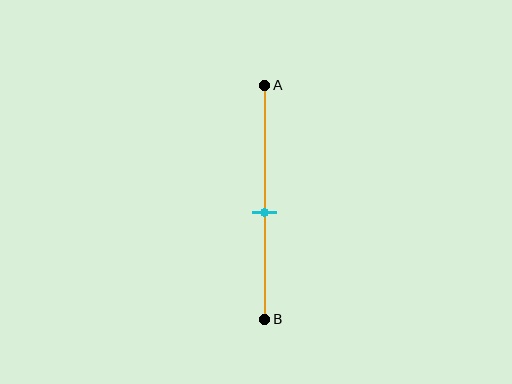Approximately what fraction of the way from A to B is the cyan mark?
The cyan mark is approximately 55% of the way from A to B.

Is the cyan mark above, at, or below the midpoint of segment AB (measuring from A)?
The cyan mark is below the midpoint of segment AB.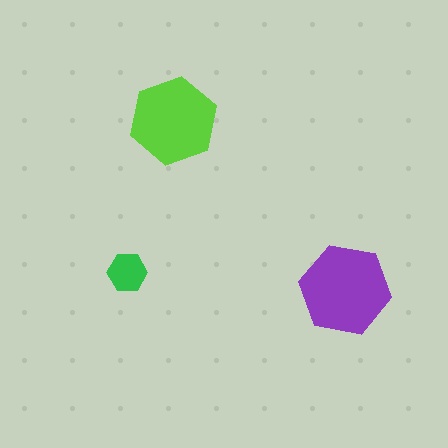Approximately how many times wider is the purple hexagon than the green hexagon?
About 2.5 times wider.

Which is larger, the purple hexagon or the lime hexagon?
The purple one.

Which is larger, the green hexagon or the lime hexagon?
The lime one.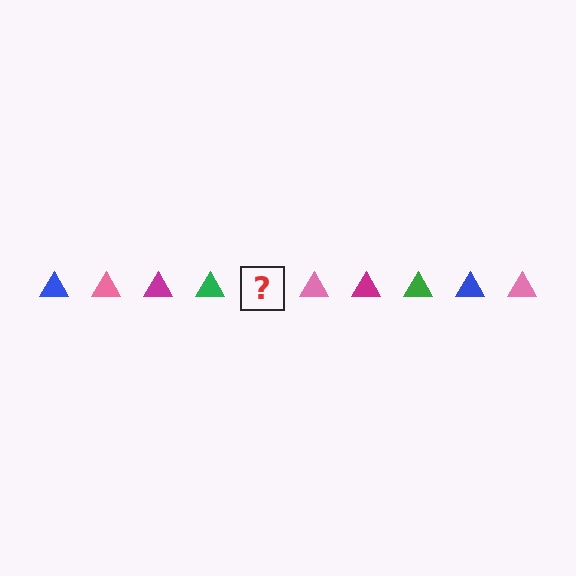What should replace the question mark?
The question mark should be replaced with a blue triangle.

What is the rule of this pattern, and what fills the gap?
The rule is that the pattern cycles through blue, pink, magenta, green triangles. The gap should be filled with a blue triangle.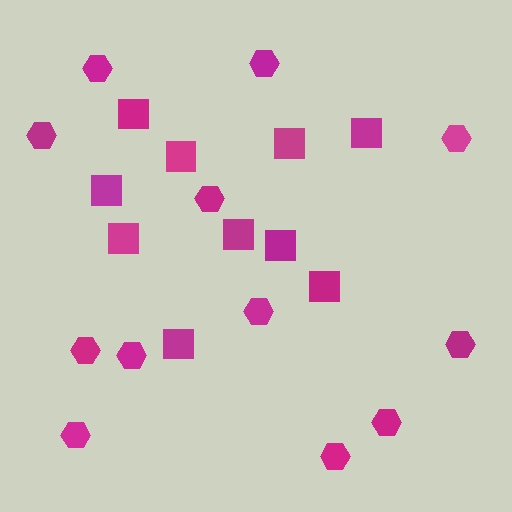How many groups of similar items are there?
There are 2 groups: one group of hexagons (12) and one group of squares (10).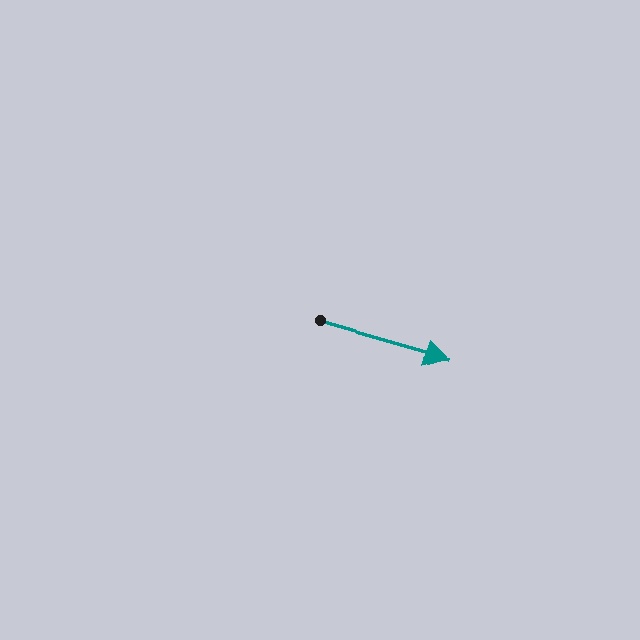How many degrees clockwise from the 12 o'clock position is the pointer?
Approximately 106 degrees.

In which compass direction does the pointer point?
East.